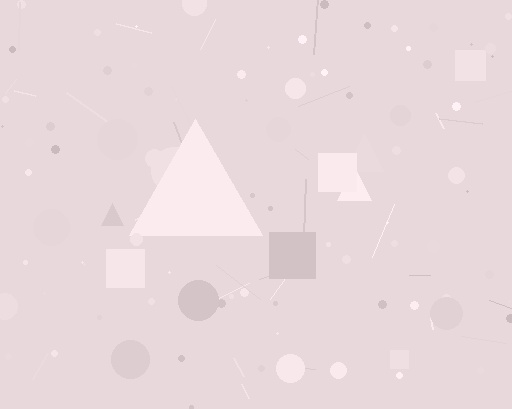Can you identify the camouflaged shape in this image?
The camouflaged shape is a triangle.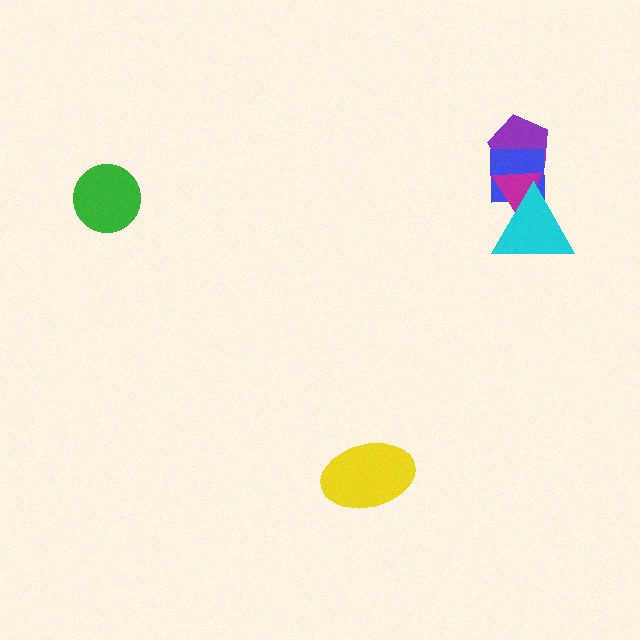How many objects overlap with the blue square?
3 objects overlap with the blue square.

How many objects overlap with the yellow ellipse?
0 objects overlap with the yellow ellipse.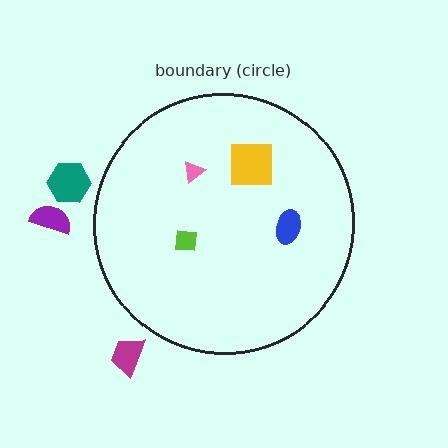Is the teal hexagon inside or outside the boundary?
Outside.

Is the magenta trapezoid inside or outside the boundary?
Outside.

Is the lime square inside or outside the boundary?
Inside.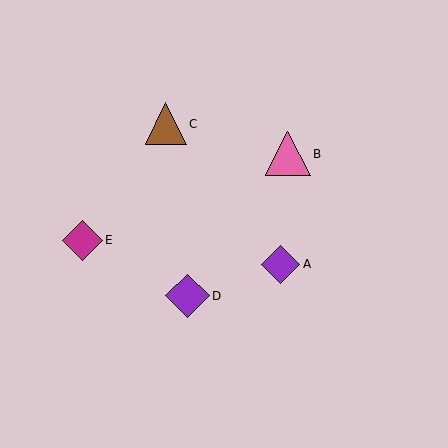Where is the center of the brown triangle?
The center of the brown triangle is at (166, 124).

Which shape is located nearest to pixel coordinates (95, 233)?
The magenta diamond (labeled E) at (82, 240) is nearest to that location.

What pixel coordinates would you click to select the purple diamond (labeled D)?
Click at (187, 296) to select the purple diamond D.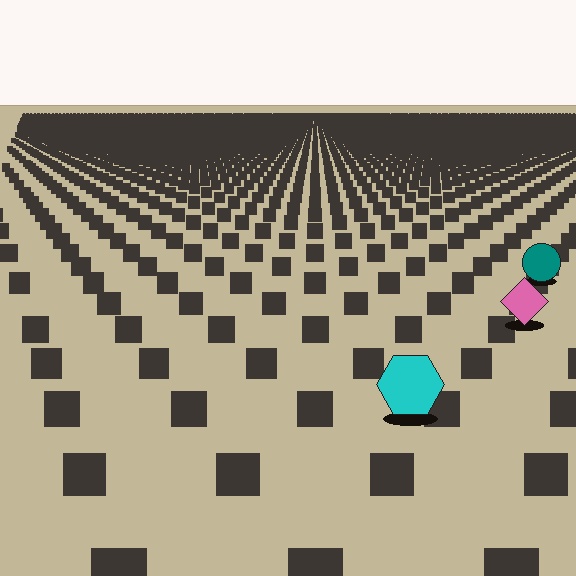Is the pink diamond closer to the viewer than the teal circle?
Yes. The pink diamond is closer — you can tell from the texture gradient: the ground texture is coarser near it.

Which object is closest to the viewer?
The cyan hexagon is closest. The texture marks near it are larger and more spread out.